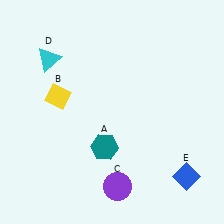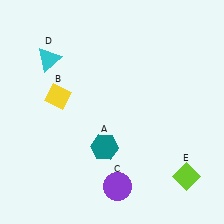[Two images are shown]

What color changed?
The diamond (E) changed from blue in Image 1 to lime in Image 2.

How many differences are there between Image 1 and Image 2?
There is 1 difference between the two images.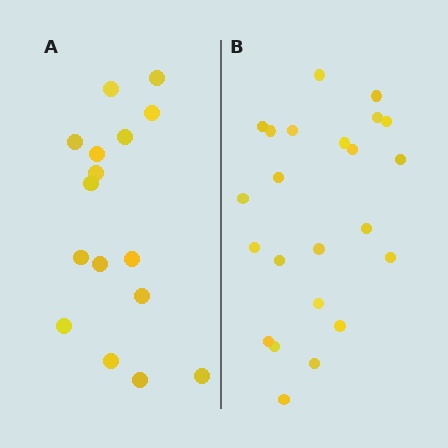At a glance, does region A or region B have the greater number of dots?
Region B (the right region) has more dots.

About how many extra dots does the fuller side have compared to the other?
Region B has roughly 8 or so more dots than region A.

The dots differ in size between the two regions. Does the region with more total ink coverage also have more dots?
No. Region A has more total ink coverage because its dots are larger, but region B actually contains more individual dots. Total area can be misleading — the number of items is what matters here.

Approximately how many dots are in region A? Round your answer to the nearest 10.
About 20 dots. (The exact count is 16, which rounds to 20.)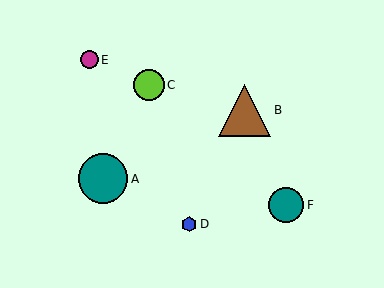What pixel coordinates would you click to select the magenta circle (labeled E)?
Click at (89, 60) to select the magenta circle E.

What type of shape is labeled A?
Shape A is a teal circle.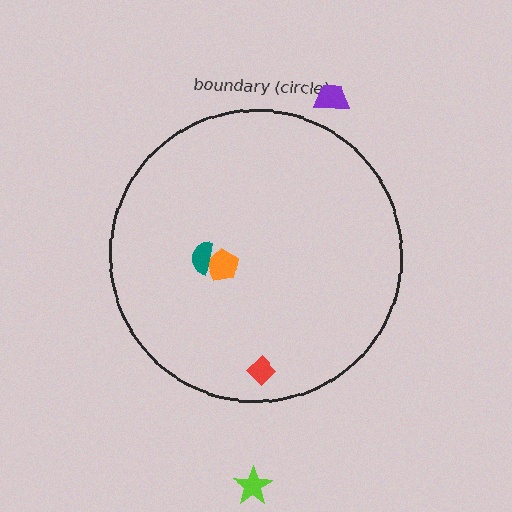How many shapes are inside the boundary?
3 inside, 2 outside.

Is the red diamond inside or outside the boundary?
Inside.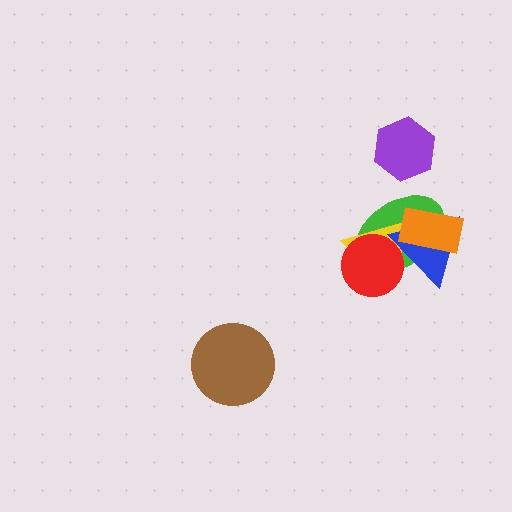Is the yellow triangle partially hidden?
Yes, it is partially covered by another shape.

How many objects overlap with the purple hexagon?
0 objects overlap with the purple hexagon.